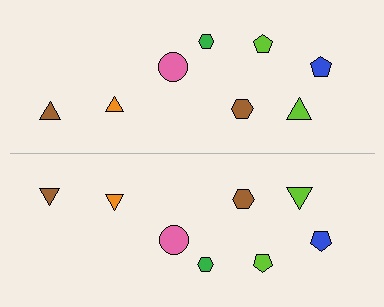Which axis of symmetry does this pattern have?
The pattern has a horizontal axis of symmetry running through the center of the image.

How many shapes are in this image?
There are 16 shapes in this image.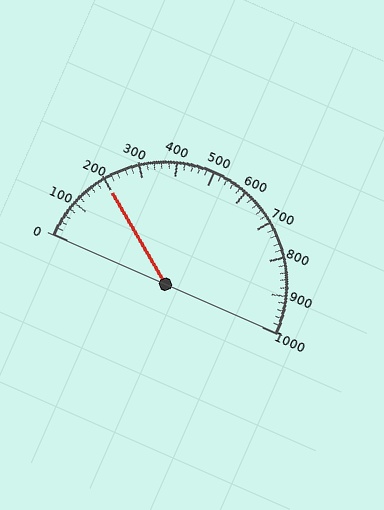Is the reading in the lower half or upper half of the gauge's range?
The reading is in the lower half of the range (0 to 1000).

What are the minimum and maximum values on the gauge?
The gauge ranges from 0 to 1000.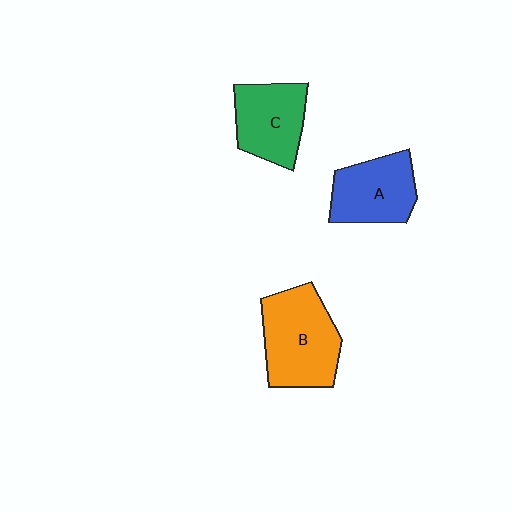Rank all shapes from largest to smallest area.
From largest to smallest: B (orange), A (blue), C (green).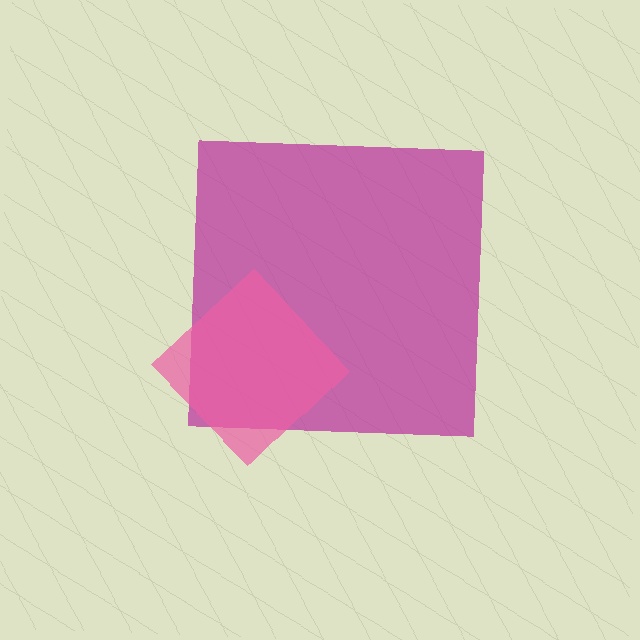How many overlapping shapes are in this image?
There are 2 overlapping shapes in the image.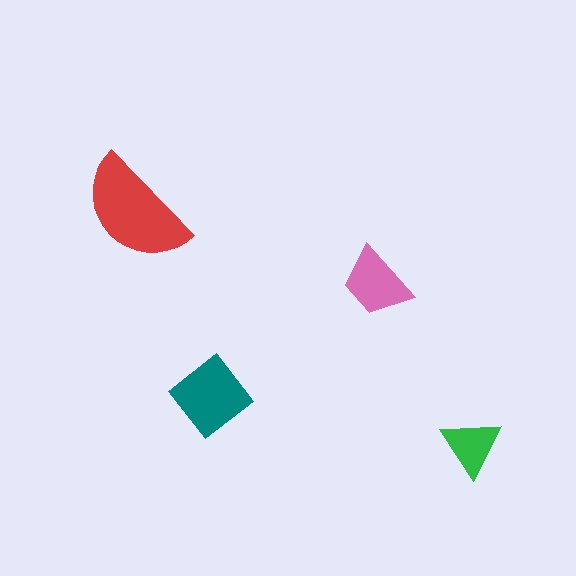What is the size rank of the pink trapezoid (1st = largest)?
3rd.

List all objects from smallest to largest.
The green triangle, the pink trapezoid, the teal diamond, the red semicircle.